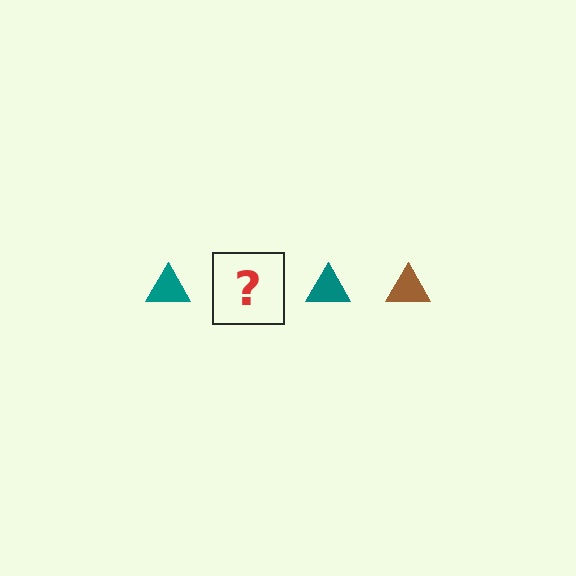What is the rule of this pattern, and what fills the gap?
The rule is that the pattern cycles through teal, brown triangles. The gap should be filled with a brown triangle.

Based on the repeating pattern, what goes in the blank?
The blank should be a brown triangle.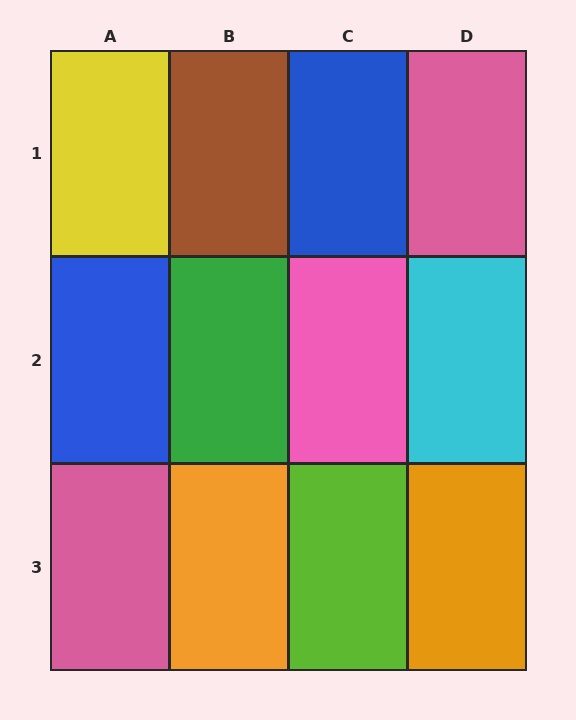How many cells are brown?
1 cell is brown.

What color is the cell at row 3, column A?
Pink.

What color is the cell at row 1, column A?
Yellow.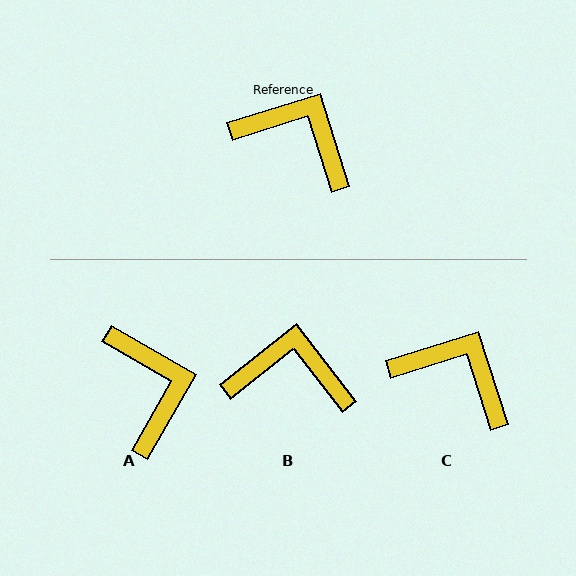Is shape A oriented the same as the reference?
No, it is off by about 47 degrees.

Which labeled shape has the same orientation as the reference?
C.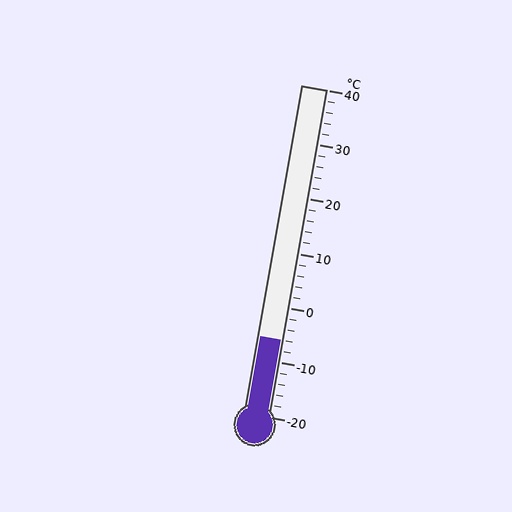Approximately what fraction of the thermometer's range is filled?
The thermometer is filled to approximately 25% of its range.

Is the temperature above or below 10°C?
The temperature is below 10°C.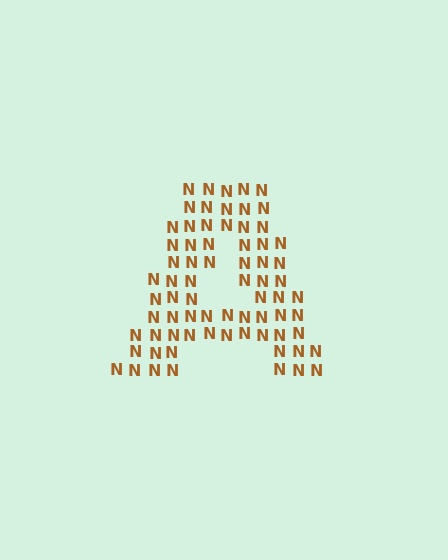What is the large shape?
The large shape is the letter A.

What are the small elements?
The small elements are letter N's.